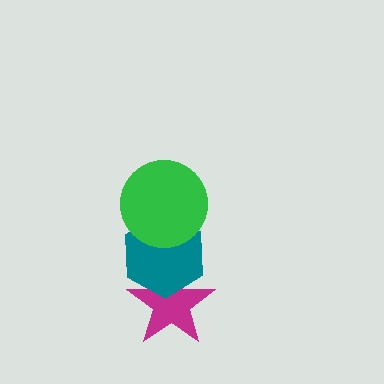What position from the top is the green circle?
The green circle is 1st from the top.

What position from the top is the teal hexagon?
The teal hexagon is 2nd from the top.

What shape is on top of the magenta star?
The teal hexagon is on top of the magenta star.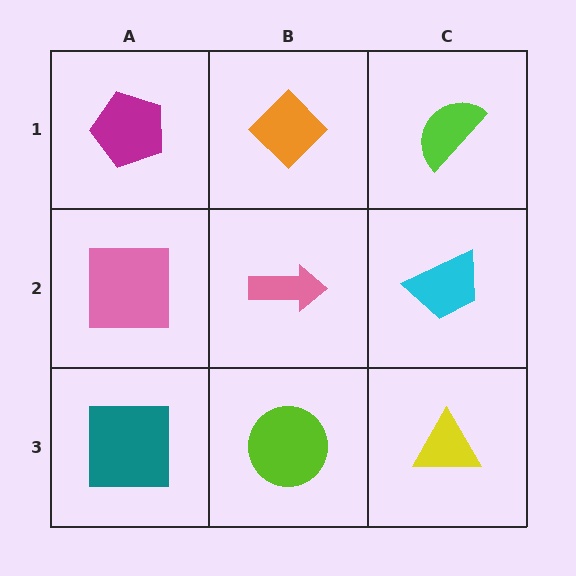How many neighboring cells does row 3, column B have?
3.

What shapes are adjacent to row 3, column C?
A cyan trapezoid (row 2, column C), a lime circle (row 3, column B).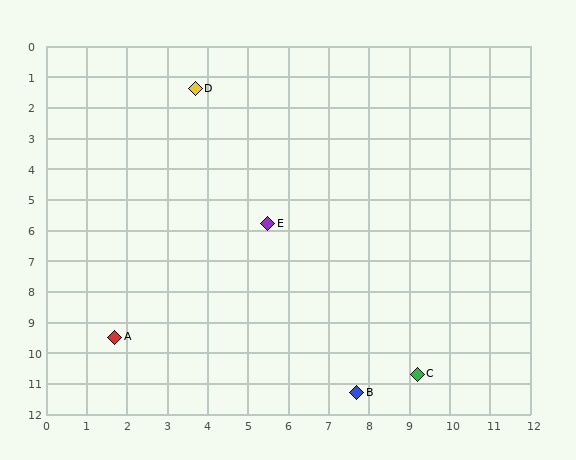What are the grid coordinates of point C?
Point C is at approximately (9.2, 10.7).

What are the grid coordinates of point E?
Point E is at approximately (5.5, 5.8).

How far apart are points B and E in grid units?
Points B and E are about 5.9 grid units apart.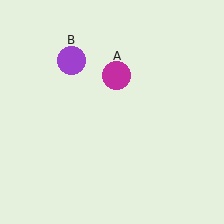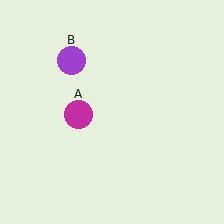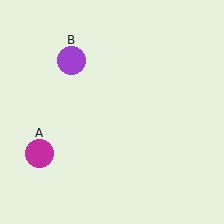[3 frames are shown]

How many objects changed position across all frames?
1 object changed position: magenta circle (object A).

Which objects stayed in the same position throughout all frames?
Purple circle (object B) remained stationary.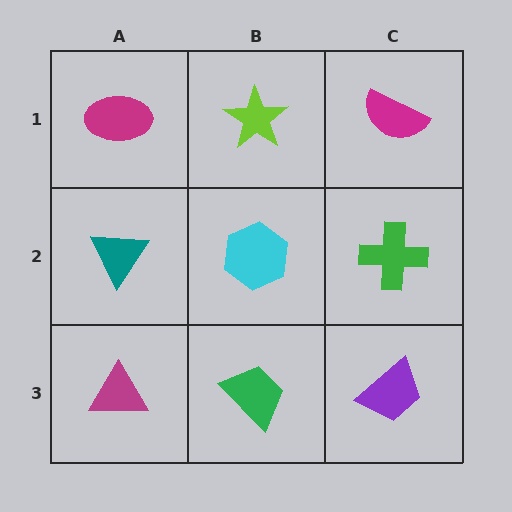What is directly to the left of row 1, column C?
A lime star.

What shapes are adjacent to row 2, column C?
A magenta semicircle (row 1, column C), a purple trapezoid (row 3, column C), a cyan hexagon (row 2, column B).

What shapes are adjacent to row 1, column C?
A green cross (row 2, column C), a lime star (row 1, column B).